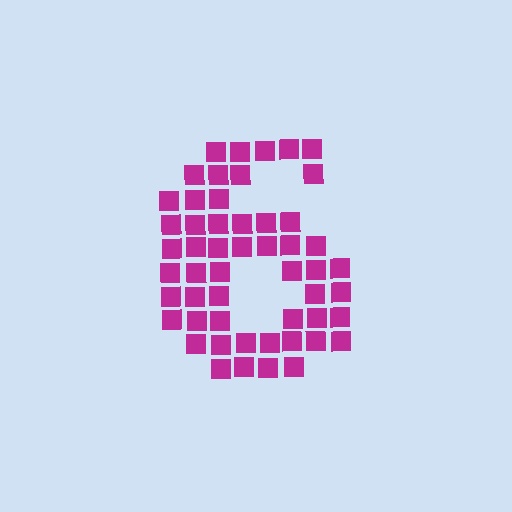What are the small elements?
The small elements are squares.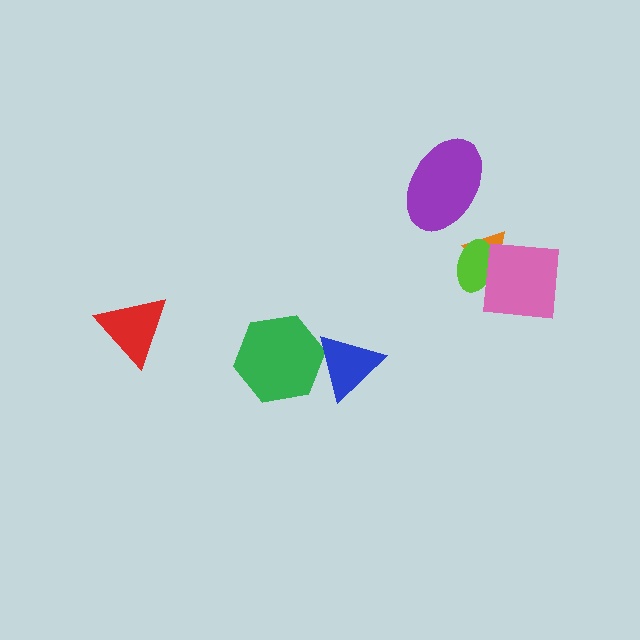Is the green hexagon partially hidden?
Yes, it is partially covered by another shape.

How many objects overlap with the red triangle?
0 objects overlap with the red triangle.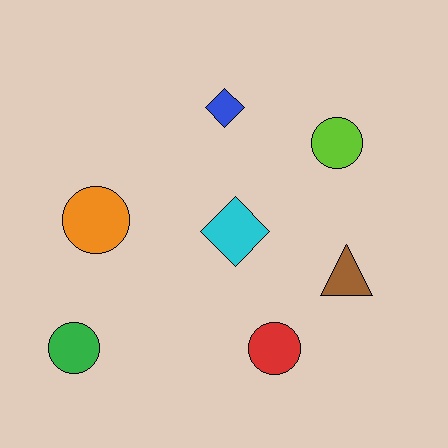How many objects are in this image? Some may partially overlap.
There are 7 objects.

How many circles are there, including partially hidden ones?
There are 4 circles.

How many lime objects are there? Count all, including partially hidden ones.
There is 1 lime object.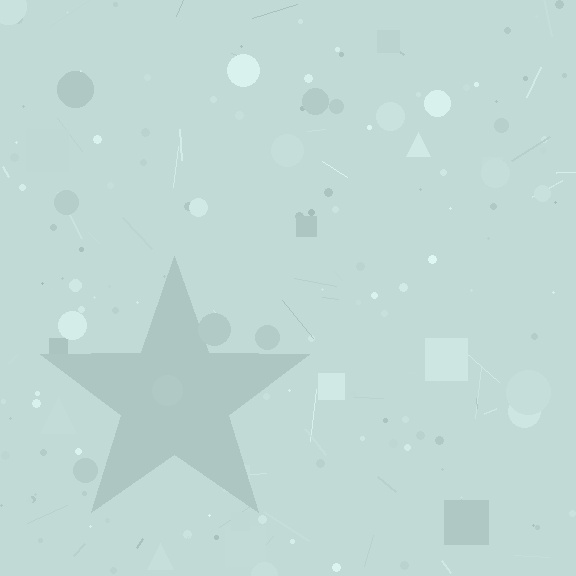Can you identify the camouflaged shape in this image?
The camouflaged shape is a star.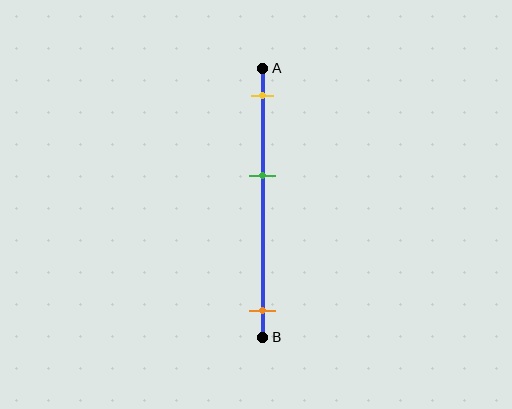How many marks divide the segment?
There are 3 marks dividing the segment.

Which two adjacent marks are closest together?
The yellow and green marks are the closest adjacent pair.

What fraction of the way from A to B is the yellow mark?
The yellow mark is approximately 10% (0.1) of the way from A to B.